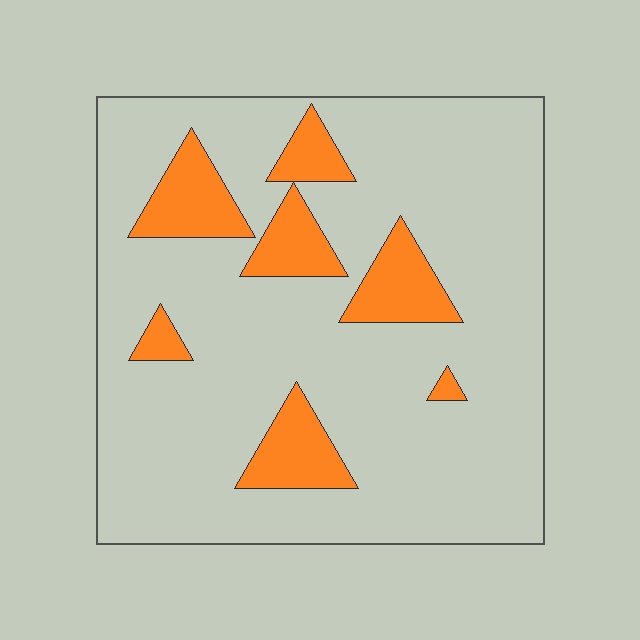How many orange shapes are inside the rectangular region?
7.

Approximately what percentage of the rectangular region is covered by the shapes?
Approximately 15%.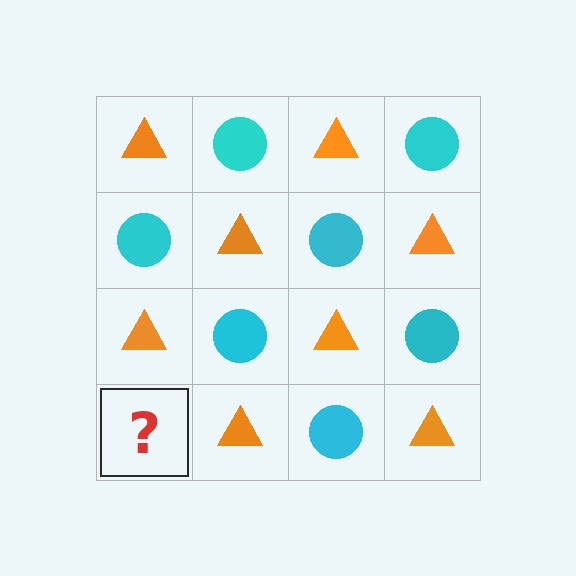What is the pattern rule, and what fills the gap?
The rule is that it alternates orange triangle and cyan circle in a checkerboard pattern. The gap should be filled with a cyan circle.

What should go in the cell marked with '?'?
The missing cell should contain a cyan circle.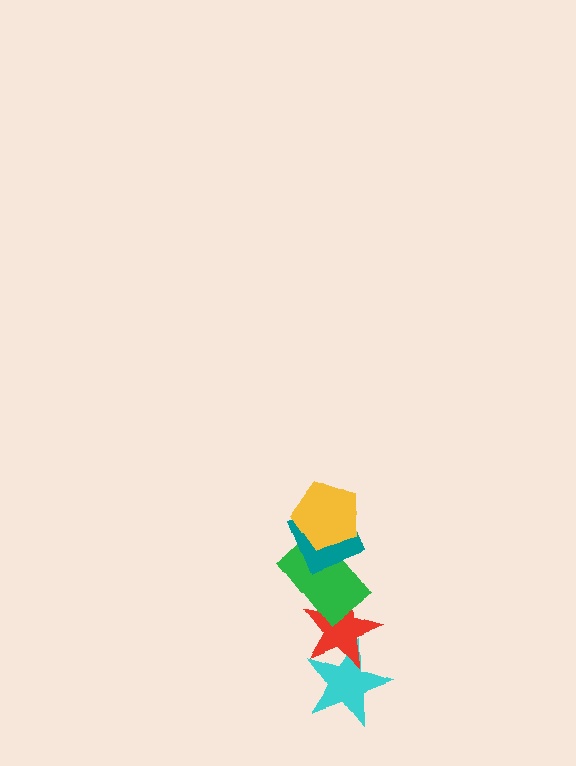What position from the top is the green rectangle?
The green rectangle is 3rd from the top.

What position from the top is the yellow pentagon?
The yellow pentagon is 1st from the top.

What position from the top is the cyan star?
The cyan star is 5th from the top.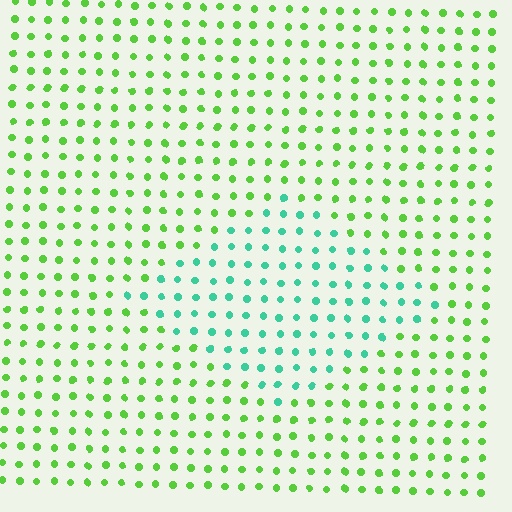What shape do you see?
I see a diamond.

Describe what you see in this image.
The image is filled with small lime elements in a uniform arrangement. A diamond-shaped region is visible where the elements are tinted to a slightly different hue, forming a subtle color boundary.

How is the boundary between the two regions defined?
The boundary is defined purely by a slight shift in hue (about 51 degrees). Spacing, size, and orientation are identical on both sides.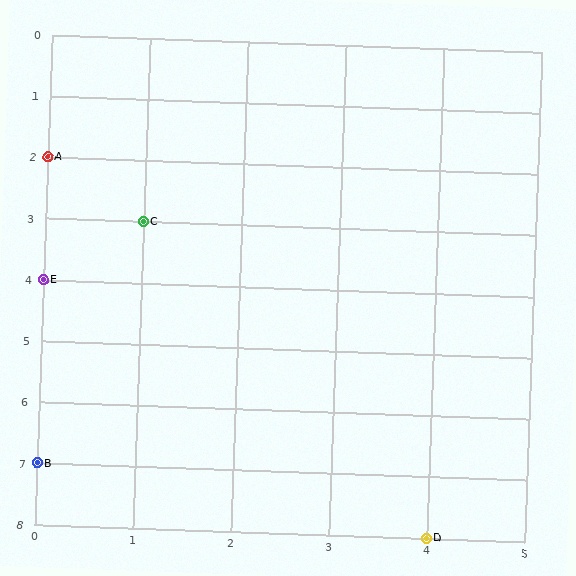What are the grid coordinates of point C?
Point C is at grid coordinates (1, 3).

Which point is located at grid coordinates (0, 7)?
Point B is at (0, 7).